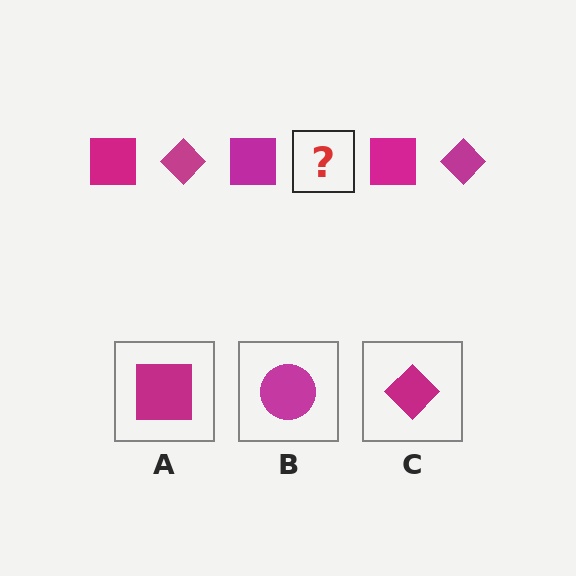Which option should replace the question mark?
Option C.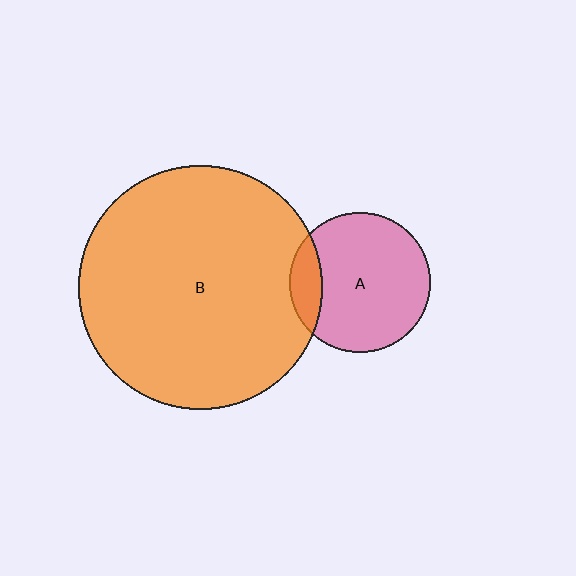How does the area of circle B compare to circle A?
Approximately 3.0 times.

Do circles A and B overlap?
Yes.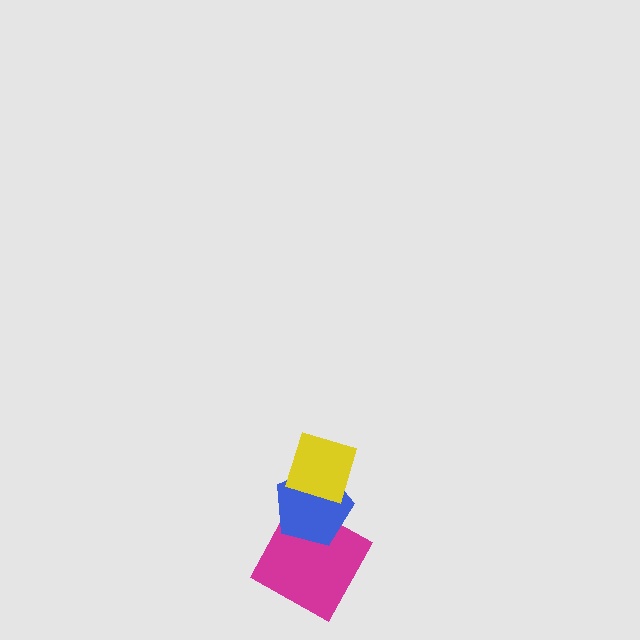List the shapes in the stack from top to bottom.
From top to bottom: the yellow diamond, the blue pentagon, the magenta square.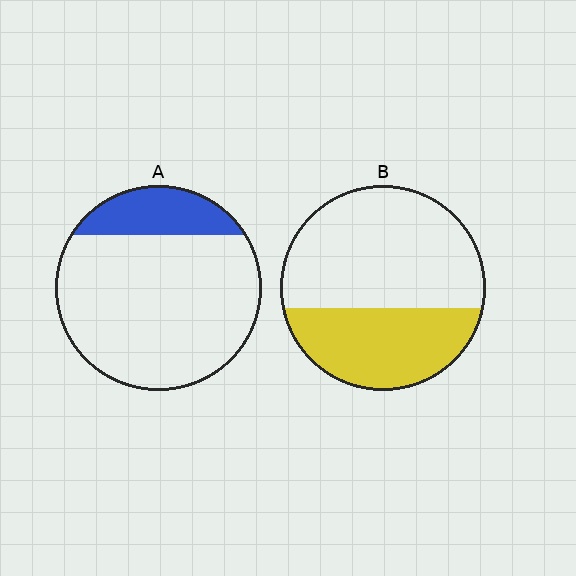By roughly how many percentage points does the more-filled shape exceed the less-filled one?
By roughly 20 percentage points (B over A).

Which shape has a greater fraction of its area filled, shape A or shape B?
Shape B.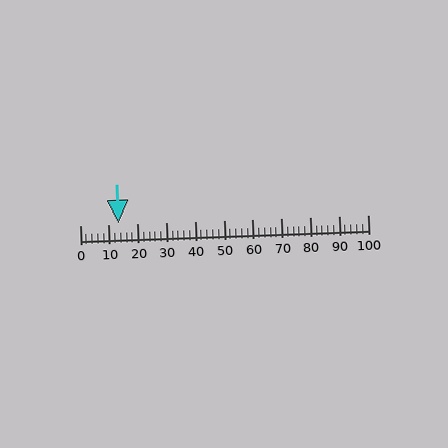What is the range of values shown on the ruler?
The ruler shows values from 0 to 100.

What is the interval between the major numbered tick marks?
The major tick marks are spaced 10 units apart.